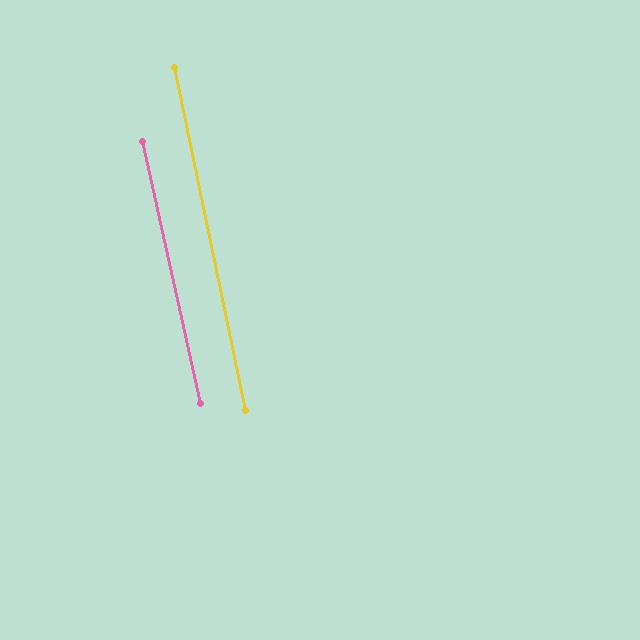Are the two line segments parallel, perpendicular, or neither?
Parallel — their directions differ by only 1.1°.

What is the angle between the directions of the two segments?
Approximately 1 degree.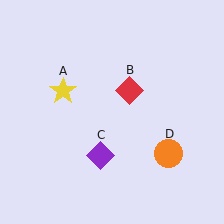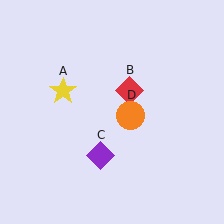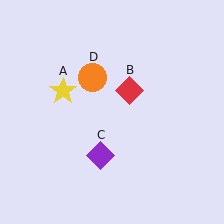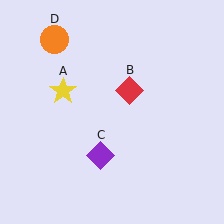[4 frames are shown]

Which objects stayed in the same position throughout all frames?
Yellow star (object A) and red diamond (object B) and purple diamond (object C) remained stationary.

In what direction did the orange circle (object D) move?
The orange circle (object D) moved up and to the left.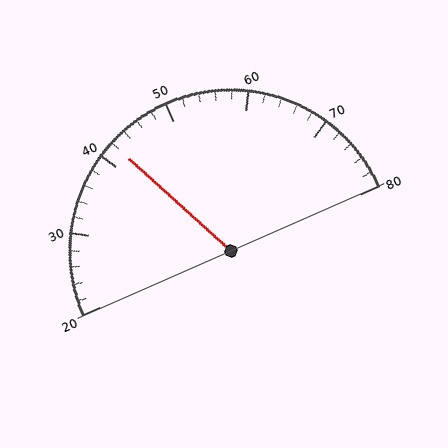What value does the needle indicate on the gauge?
The needle indicates approximately 42.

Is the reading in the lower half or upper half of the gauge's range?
The reading is in the lower half of the range (20 to 80).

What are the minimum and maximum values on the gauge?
The gauge ranges from 20 to 80.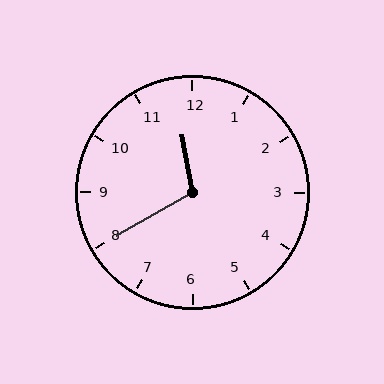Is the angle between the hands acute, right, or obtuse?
It is obtuse.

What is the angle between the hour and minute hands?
Approximately 110 degrees.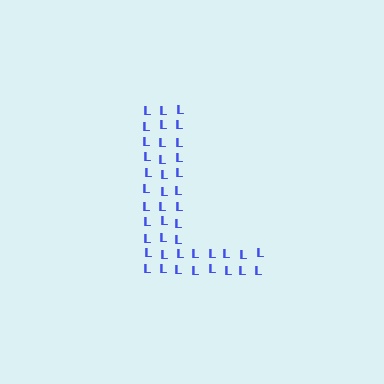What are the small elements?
The small elements are letter L's.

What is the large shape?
The large shape is the letter L.